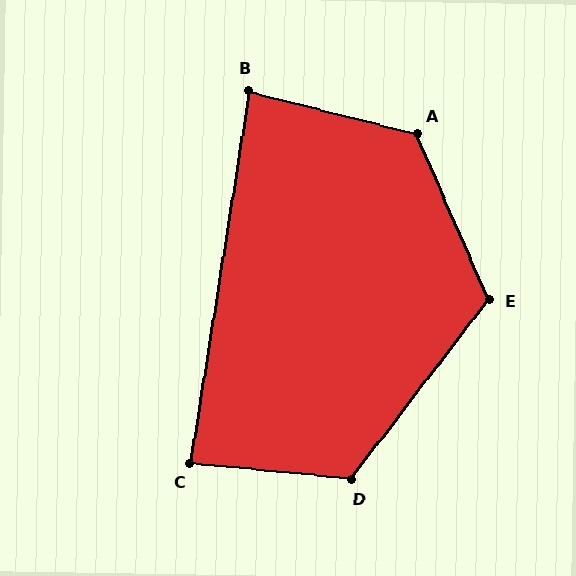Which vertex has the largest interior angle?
A, at approximately 128 degrees.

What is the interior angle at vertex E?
Approximately 119 degrees (obtuse).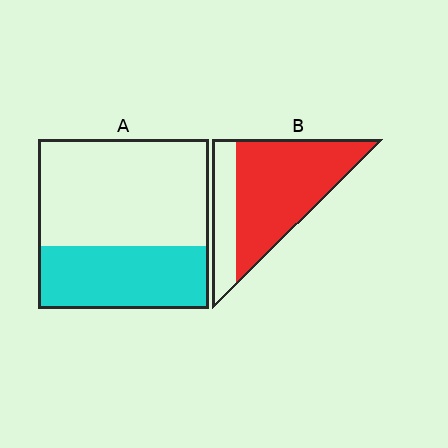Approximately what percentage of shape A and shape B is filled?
A is approximately 35% and B is approximately 75%.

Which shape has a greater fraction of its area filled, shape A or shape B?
Shape B.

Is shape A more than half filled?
No.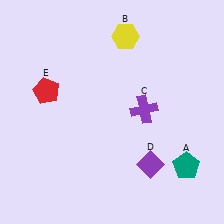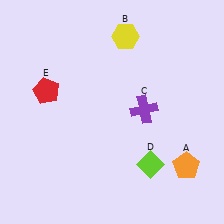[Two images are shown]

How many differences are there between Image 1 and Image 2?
There are 2 differences between the two images.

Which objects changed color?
A changed from teal to orange. D changed from purple to lime.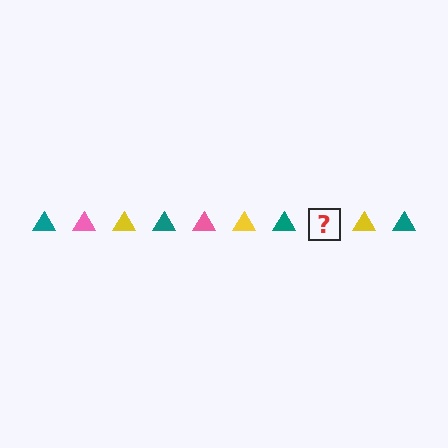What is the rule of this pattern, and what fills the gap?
The rule is that the pattern cycles through teal, pink, yellow triangles. The gap should be filled with a pink triangle.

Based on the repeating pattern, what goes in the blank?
The blank should be a pink triangle.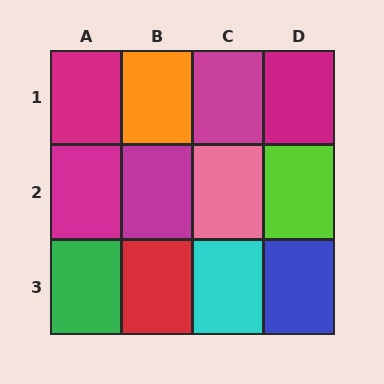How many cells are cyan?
1 cell is cyan.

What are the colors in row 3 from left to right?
Green, red, cyan, blue.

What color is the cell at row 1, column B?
Orange.